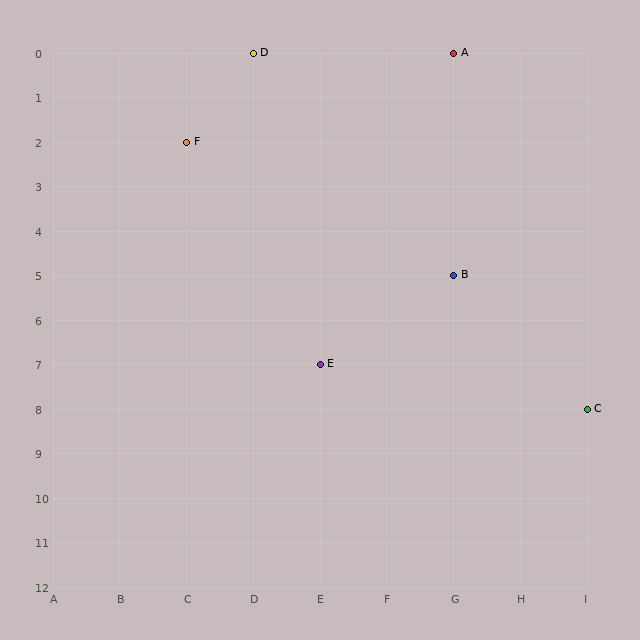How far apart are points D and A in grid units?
Points D and A are 3 columns apart.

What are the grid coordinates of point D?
Point D is at grid coordinates (D, 0).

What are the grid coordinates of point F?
Point F is at grid coordinates (C, 2).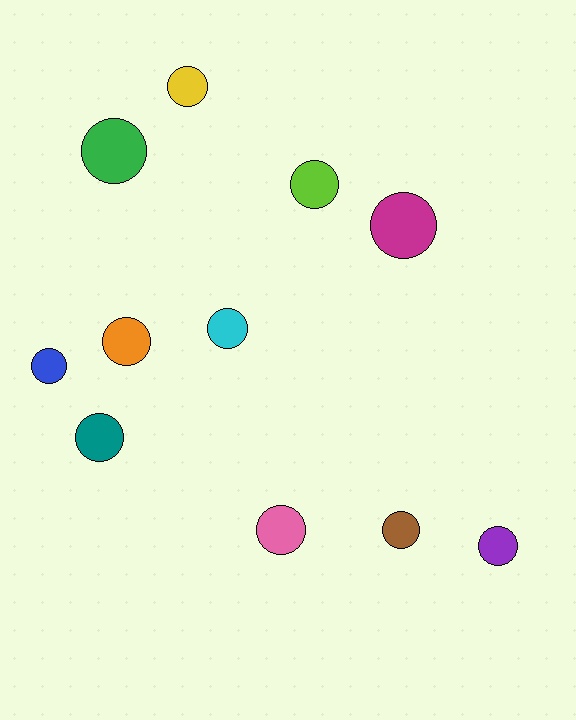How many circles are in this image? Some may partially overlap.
There are 11 circles.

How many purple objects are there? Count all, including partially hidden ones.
There is 1 purple object.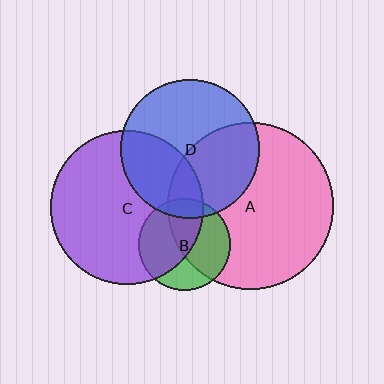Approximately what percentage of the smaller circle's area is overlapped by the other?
Approximately 40%.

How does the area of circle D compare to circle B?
Approximately 2.3 times.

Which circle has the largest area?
Circle A (pink).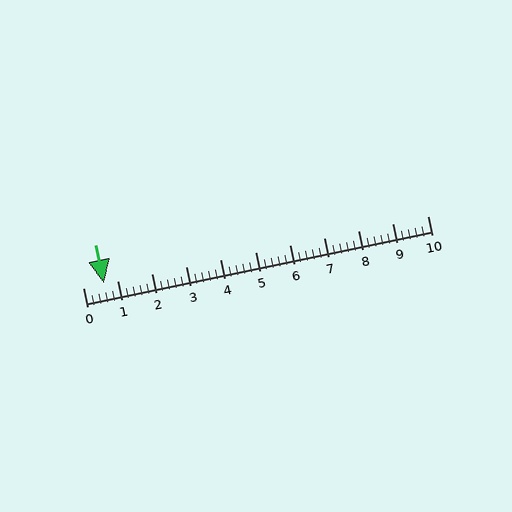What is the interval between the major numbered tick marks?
The major tick marks are spaced 1 units apart.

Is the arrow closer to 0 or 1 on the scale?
The arrow is closer to 1.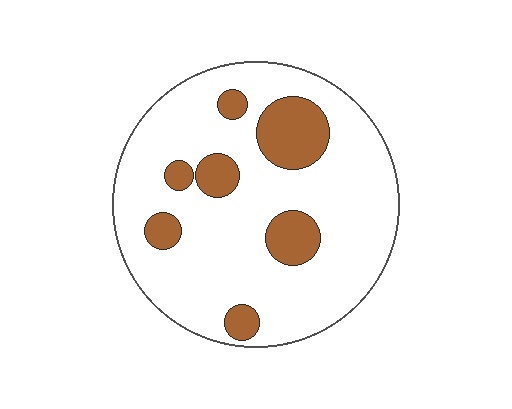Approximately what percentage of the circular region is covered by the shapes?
Approximately 20%.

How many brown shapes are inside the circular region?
7.